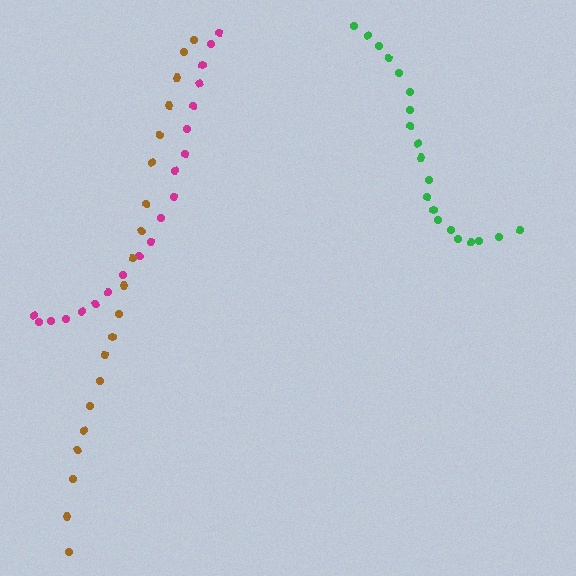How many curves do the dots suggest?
There are 3 distinct paths.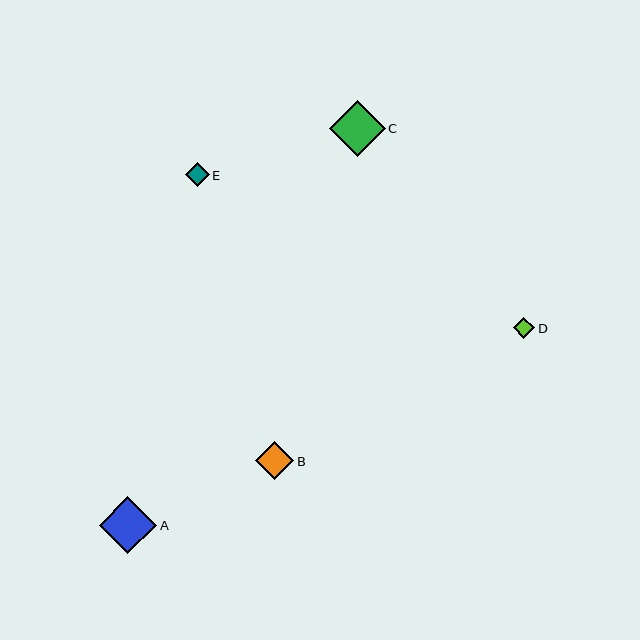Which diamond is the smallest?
Diamond D is the smallest with a size of approximately 21 pixels.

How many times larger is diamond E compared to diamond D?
Diamond E is approximately 1.1 times the size of diamond D.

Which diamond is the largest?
Diamond A is the largest with a size of approximately 57 pixels.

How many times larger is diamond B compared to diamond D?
Diamond B is approximately 1.8 times the size of diamond D.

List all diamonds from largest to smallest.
From largest to smallest: A, C, B, E, D.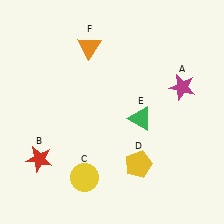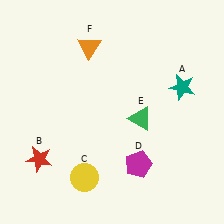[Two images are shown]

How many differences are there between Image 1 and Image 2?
There are 2 differences between the two images.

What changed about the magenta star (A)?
In Image 1, A is magenta. In Image 2, it changed to teal.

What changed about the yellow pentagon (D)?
In Image 1, D is yellow. In Image 2, it changed to magenta.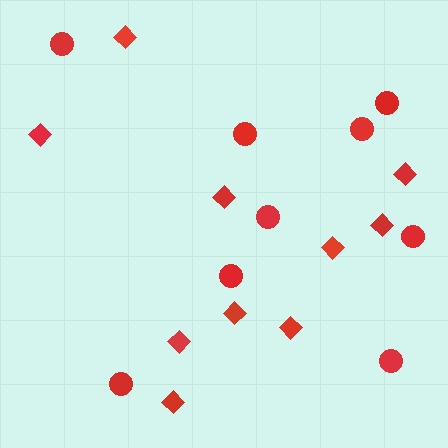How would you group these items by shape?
There are 2 groups: one group of diamonds (10) and one group of circles (9).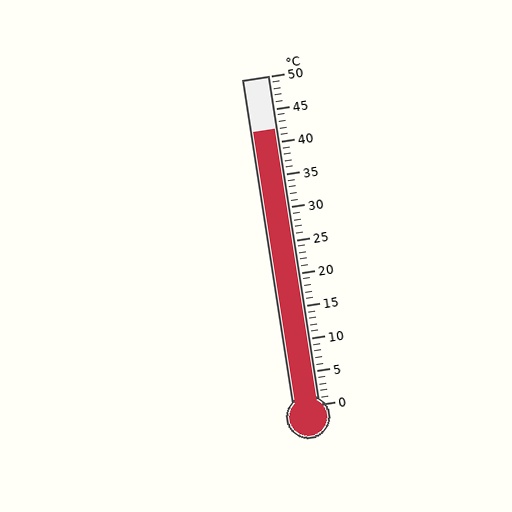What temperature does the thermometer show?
The thermometer shows approximately 42°C.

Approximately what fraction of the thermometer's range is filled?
The thermometer is filled to approximately 85% of its range.